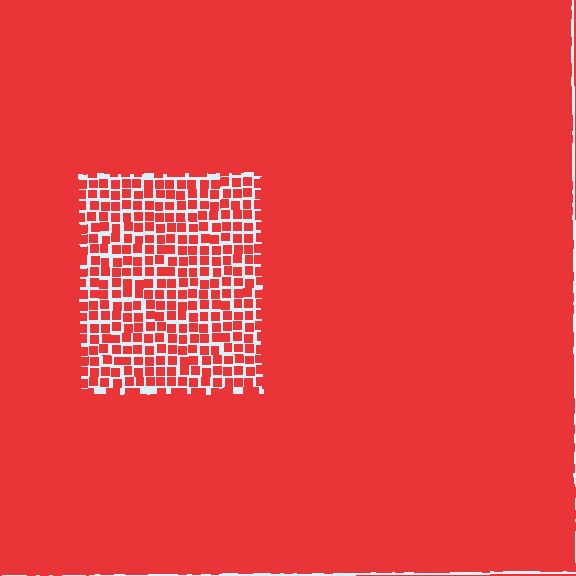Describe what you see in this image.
The image contains small red elements arranged at two different densities. A rectangle-shaped region is visible where the elements are less densely packed than the surrounding area.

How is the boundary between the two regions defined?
The boundary is defined by a change in element density (approximately 2.8x ratio). All elements are the same color, size, and shape.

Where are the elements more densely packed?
The elements are more densely packed outside the rectangle boundary.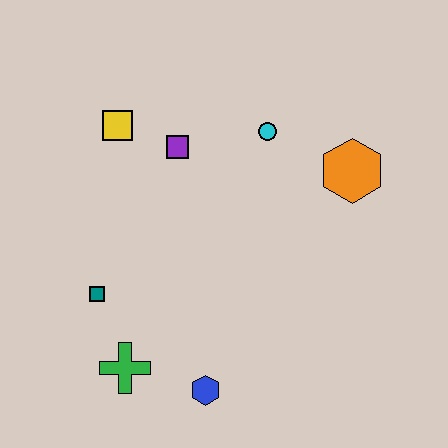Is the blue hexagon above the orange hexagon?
No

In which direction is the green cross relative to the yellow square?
The green cross is below the yellow square.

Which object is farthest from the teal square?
The orange hexagon is farthest from the teal square.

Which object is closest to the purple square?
The yellow square is closest to the purple square.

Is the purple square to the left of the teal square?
No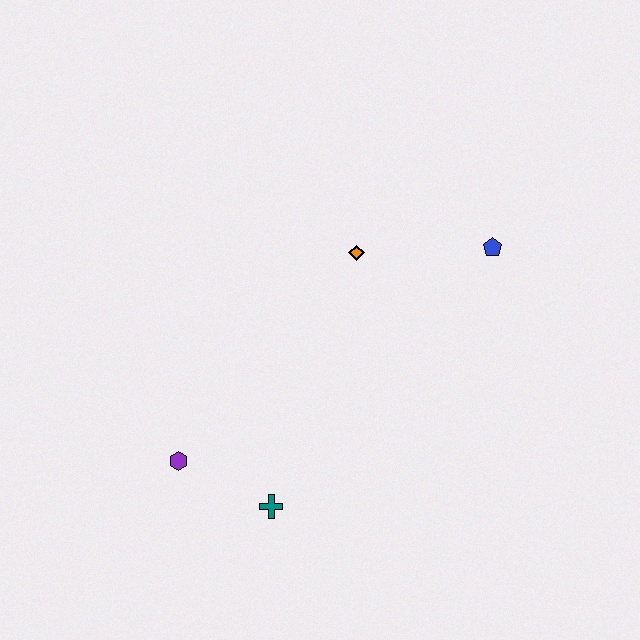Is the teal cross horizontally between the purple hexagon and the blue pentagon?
Yes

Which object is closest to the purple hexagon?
The teal cross is closest to the purple hexagon.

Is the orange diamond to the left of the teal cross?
No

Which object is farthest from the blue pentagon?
The purple hexagon is farthest from the blue pentagon.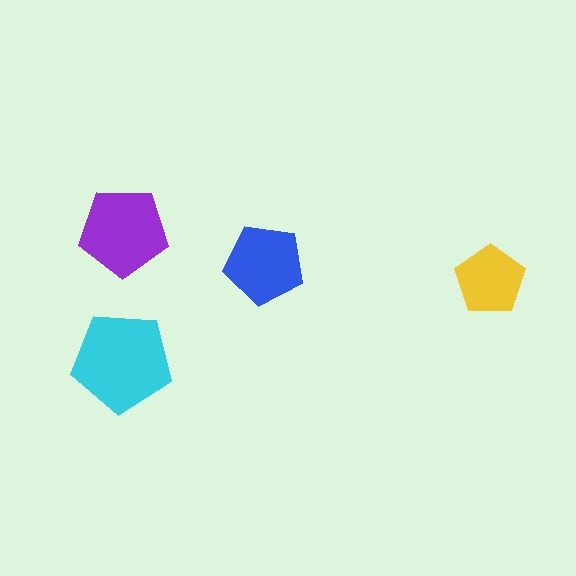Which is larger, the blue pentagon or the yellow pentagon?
The blue one.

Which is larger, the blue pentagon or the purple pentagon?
The purple one.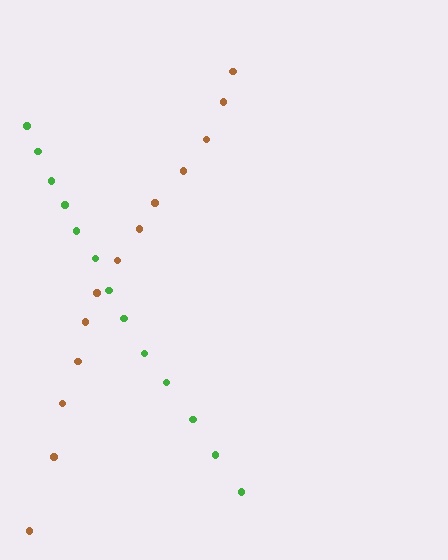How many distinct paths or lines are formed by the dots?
There are 2 distinct paths.